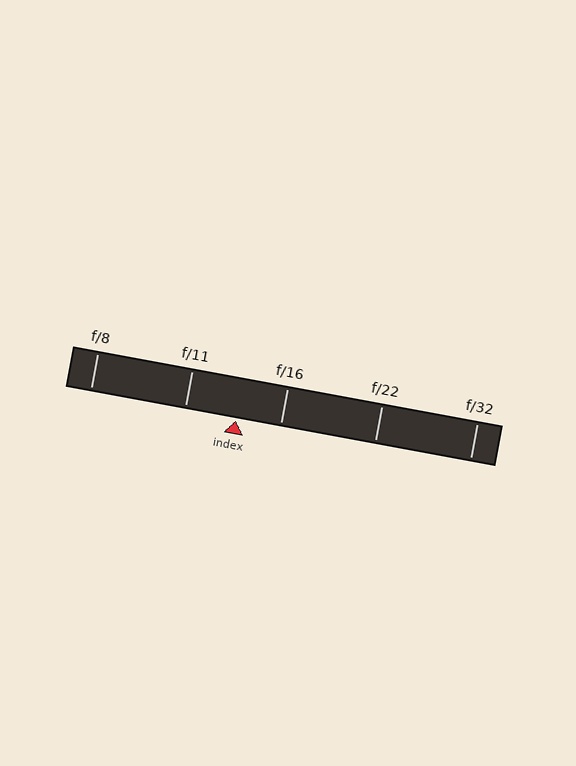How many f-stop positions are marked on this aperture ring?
There are 5 f-stop positions marked.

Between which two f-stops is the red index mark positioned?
The index mark is between f/11 and f/16.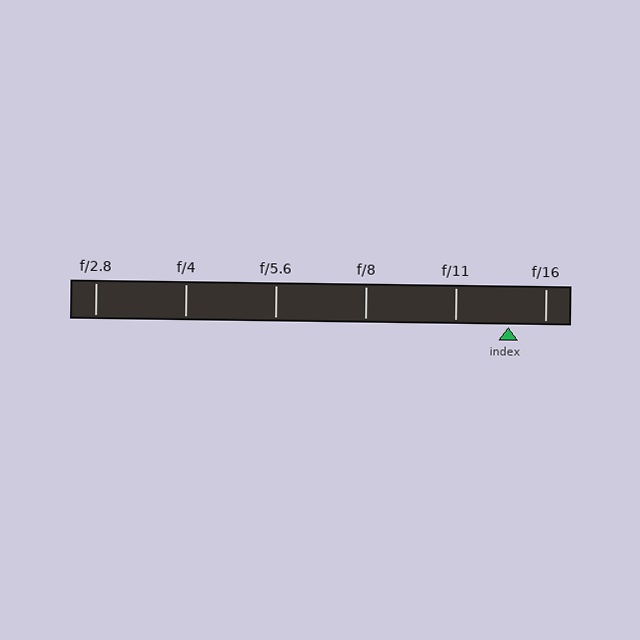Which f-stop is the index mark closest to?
The index mark is closest to f/16.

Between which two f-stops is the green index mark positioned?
The index mark is between f/11 and f/16.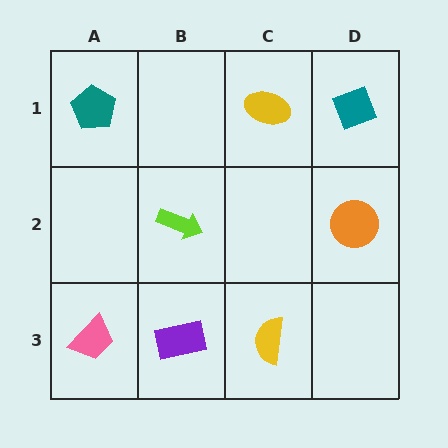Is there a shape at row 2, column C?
No, that cell is empty.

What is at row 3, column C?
A yellow semicircle.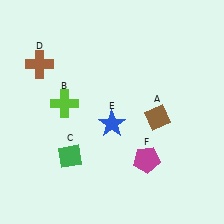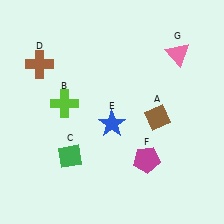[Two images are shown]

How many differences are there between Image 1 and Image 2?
There is 1 difference between the two images.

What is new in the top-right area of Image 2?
A pink triangle (G) was added in the top-right area of Image 2.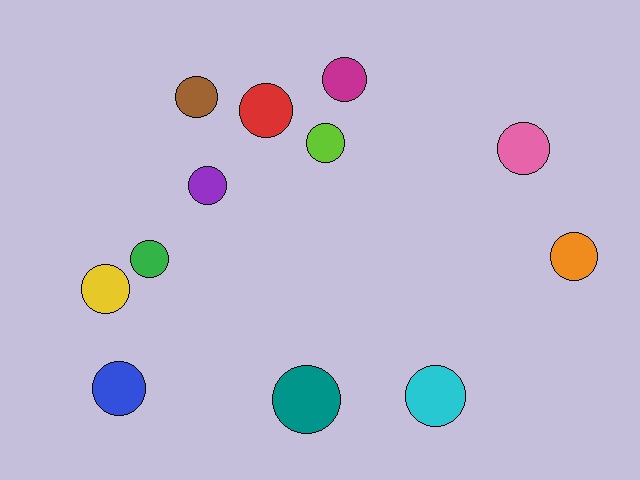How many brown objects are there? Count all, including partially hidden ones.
There is 1 brown object.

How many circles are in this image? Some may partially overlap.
There are 12 circles.